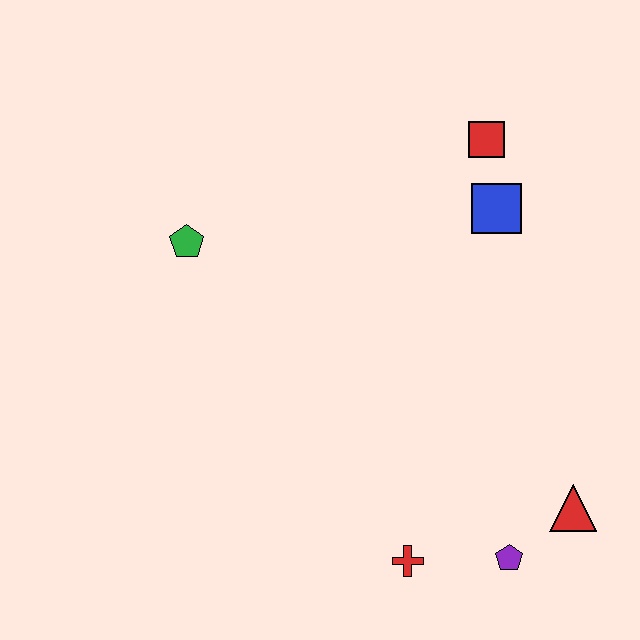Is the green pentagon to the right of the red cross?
No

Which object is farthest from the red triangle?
The green pentagon is farthest from the red triangle.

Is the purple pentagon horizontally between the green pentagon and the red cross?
No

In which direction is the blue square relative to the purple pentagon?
The blue square is above the purple pentagon.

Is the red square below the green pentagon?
No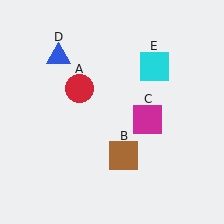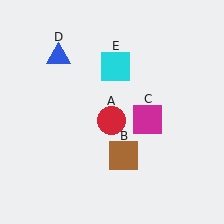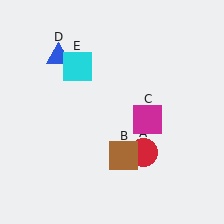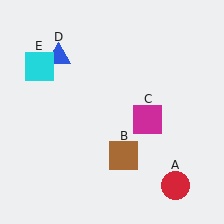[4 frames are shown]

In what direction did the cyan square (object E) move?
The cyan square (object E) moved left.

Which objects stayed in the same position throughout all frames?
Brown square (object B) and magenta square (object C) and blue triangle (object D) remained stationary.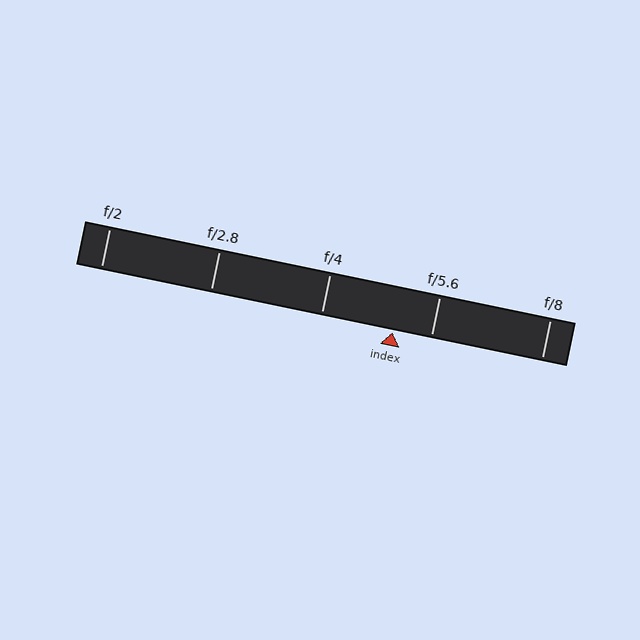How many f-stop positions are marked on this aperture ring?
There are 5 f-stop positions marked.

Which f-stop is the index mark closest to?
The index mark is closest to f/5.6.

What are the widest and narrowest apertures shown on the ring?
The widest aperture shown is f/2 and the narrowest is f/8.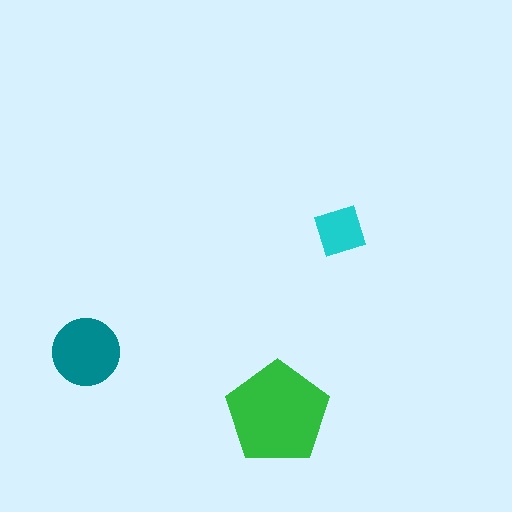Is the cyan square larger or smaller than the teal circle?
Smaller.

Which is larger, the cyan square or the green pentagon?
The green pentagon.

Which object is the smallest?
The cyan square.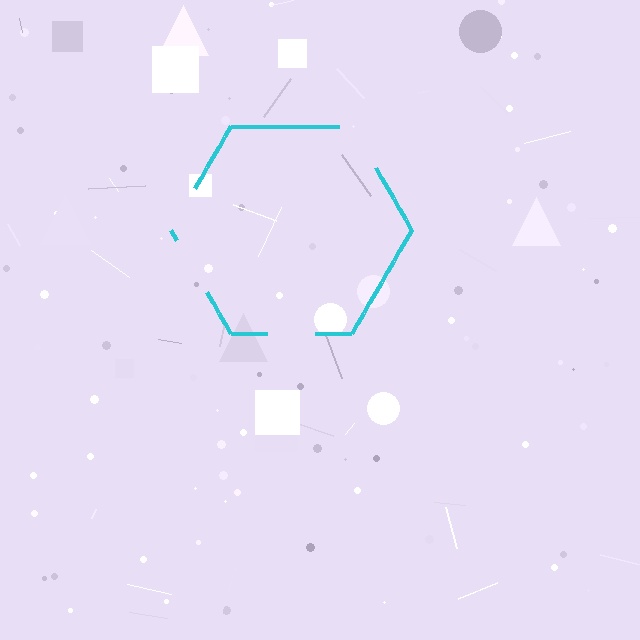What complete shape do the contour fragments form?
The contour fragments form a hexagon.